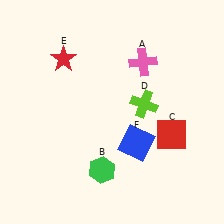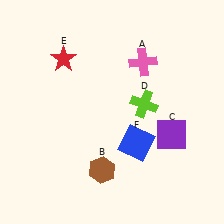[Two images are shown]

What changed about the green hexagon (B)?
In Image 1, B is green. In Image 2, it changed to brown.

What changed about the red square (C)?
In Image 1, C is red. In Image 2, it changed to purple.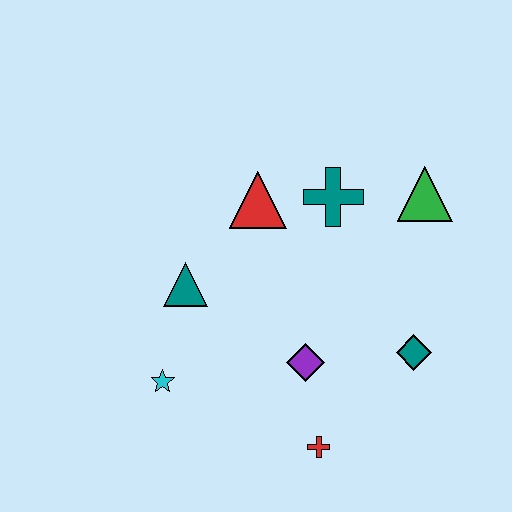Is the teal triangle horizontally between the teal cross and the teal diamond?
No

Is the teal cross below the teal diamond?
No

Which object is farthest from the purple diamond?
The green triangle is farthest from the purple diamond.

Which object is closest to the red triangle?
The teal cross is closest to the red triangle.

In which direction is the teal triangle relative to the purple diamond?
The teal triangle is to the left of the purple diamond.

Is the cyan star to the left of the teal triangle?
Yes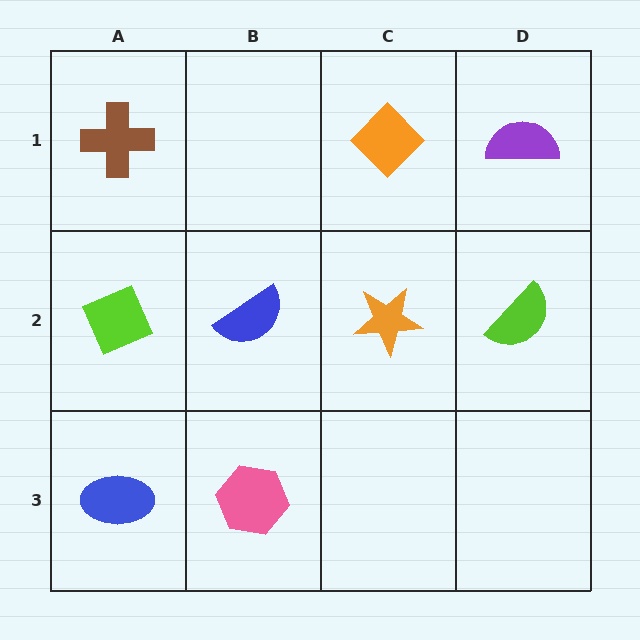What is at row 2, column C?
An orange star.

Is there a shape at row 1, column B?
No, that cell is empty.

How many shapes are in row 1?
3 shapes.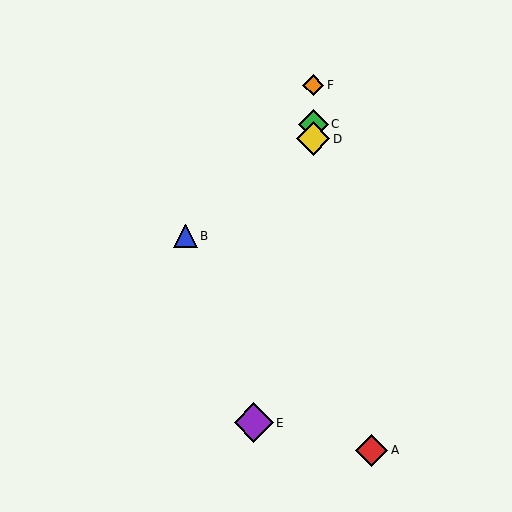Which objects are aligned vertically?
Objects C, D, F are aligned vertically.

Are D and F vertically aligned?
Yes, both are at x≈313.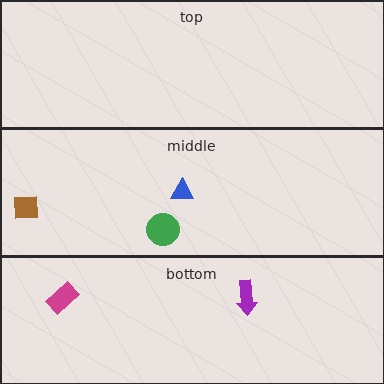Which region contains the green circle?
The middle region.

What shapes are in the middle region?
The brown square, the blue triangle, the green circle.